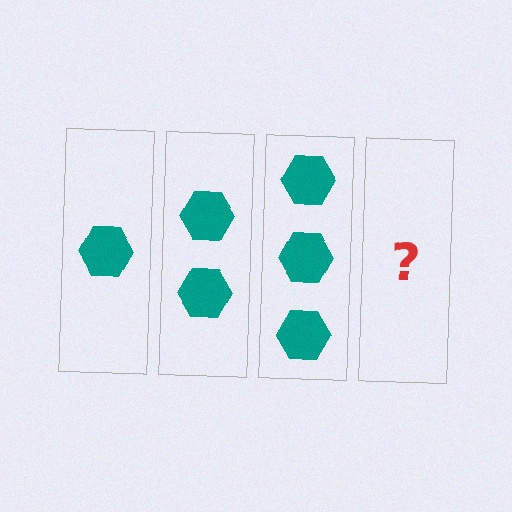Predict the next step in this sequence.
The next step is 4 hexagons.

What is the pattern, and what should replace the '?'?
The pattern is that each step adds one more hexagon. The '?' should be 4 hexagons.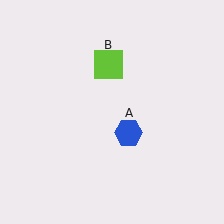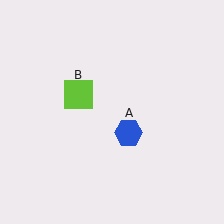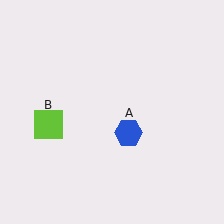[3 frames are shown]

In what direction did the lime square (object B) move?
The lime square (object B) moved down and to the left.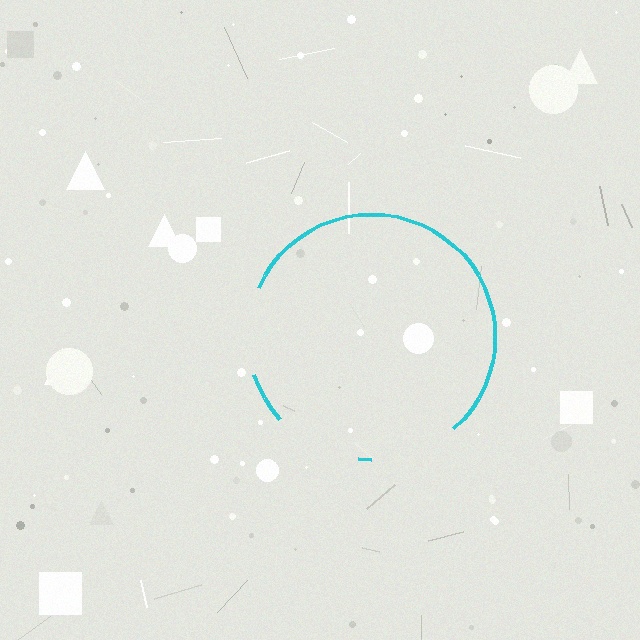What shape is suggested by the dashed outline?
The dashed outline suggests a circle.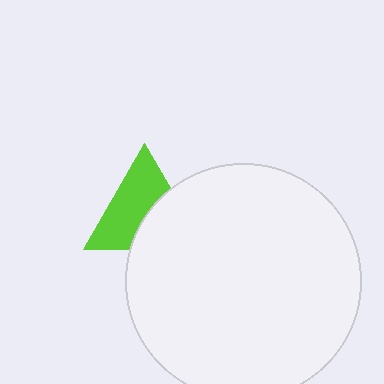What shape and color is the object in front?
The object in front is a white circle.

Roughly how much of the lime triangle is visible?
About half of it is visible (roughly 60%).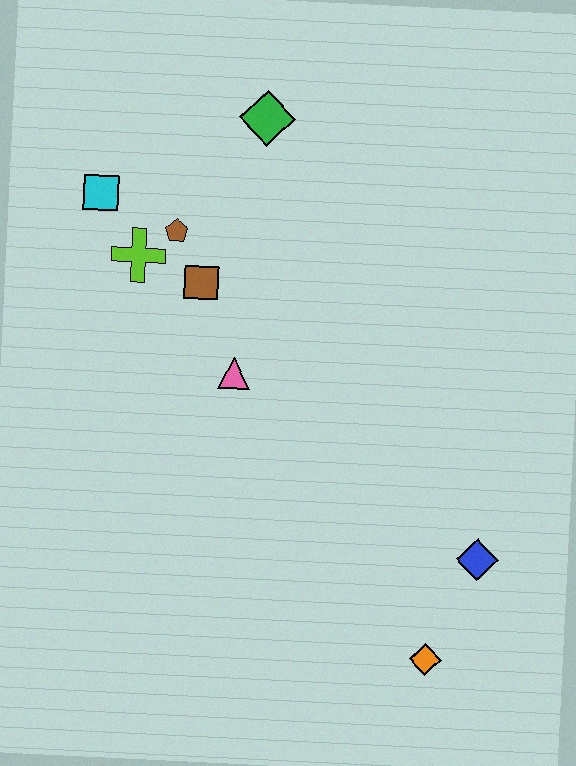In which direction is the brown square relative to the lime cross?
The brown square is to the right of the lime cross.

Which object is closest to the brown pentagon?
The lime cross is closest to the brown pentagon.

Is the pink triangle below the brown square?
Yes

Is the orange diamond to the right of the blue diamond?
No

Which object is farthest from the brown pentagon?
The orange diamond is farthest from the brown pentagon.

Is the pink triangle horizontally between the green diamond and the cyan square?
Yes